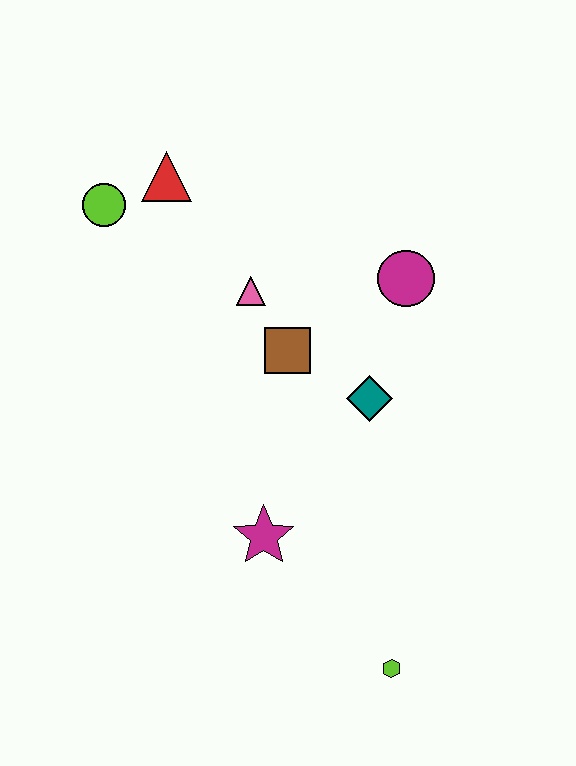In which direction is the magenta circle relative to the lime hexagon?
The magenta circle is above the lime hexagon.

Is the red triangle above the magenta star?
Yes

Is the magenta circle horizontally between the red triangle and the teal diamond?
No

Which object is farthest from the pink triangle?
The lime hexagon is farthest from the pink triangle.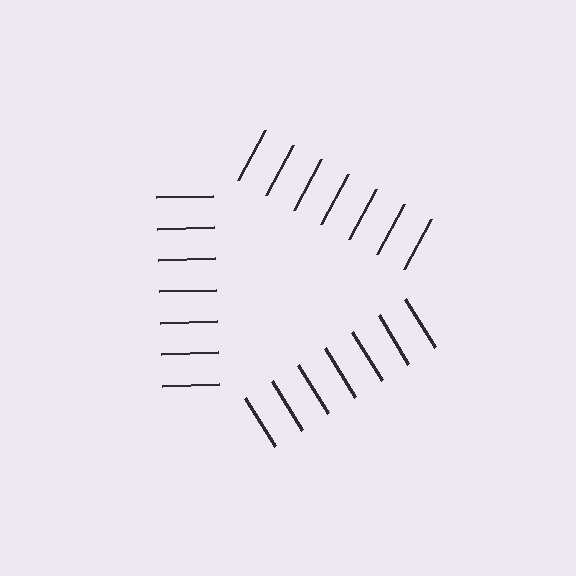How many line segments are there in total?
21 — 7 along each of the 3 edges.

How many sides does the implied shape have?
3 sides — the line-ends trace a triangle.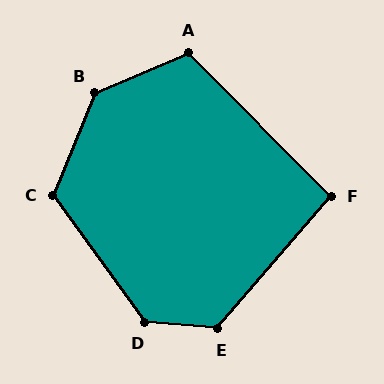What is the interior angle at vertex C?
Approximately 122 degrees (obtuse).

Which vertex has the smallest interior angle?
F, at approximately 95 degrees.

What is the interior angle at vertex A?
Approximately 112 degrees (obtuse).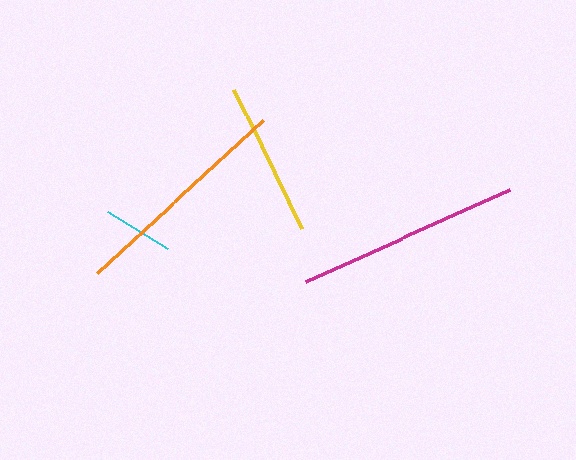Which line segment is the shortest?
The cyan line is the shortest at approximately 71 pixels.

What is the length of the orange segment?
The orange segment is approximately 225 pixels long.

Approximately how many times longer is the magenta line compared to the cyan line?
The magenta line is approximately 3.2 times the length of the cyan line.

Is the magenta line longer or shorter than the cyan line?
The magenta line is longer than the cyan line.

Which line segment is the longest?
The orange line is the longest at approximately 225 pixels.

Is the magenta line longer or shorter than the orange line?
The orange line is longer than the magenta line.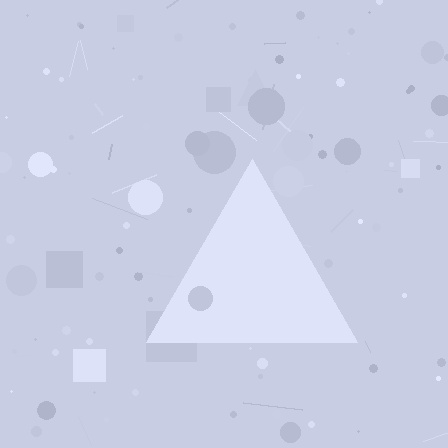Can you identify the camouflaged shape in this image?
The camouflaged shape is a triangle.